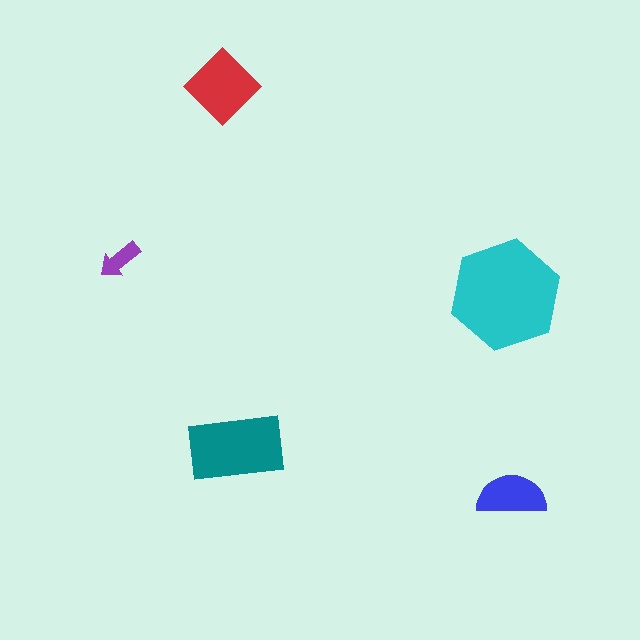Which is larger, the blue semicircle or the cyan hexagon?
The cyan hexagon.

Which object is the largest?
The cyan hexagon.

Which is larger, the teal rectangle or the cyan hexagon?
The cyan hexagon.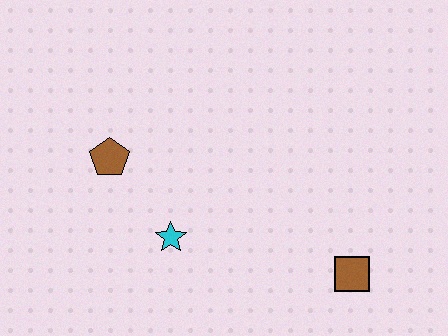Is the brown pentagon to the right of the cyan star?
No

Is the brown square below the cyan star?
Yes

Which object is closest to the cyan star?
The brown pentagon is closest to the cyan star.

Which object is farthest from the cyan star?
The brown square is farthest from the cyan star.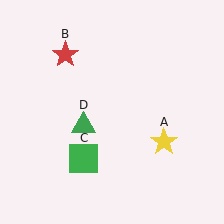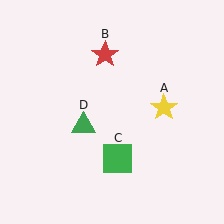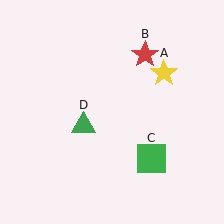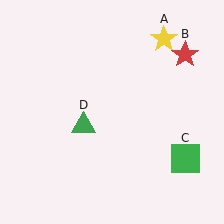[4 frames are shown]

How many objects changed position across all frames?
3 objects changed position: yellow star (object A), red star (object B), green square (object C).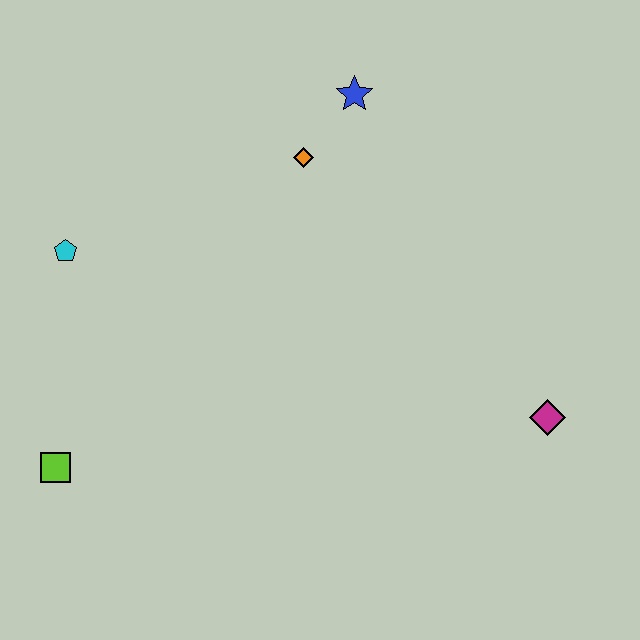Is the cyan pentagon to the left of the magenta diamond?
Yes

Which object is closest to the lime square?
The cyan pentagon is closest to the lime square.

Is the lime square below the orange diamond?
Yes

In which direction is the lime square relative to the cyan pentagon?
The lime square is below the cyan pentagon.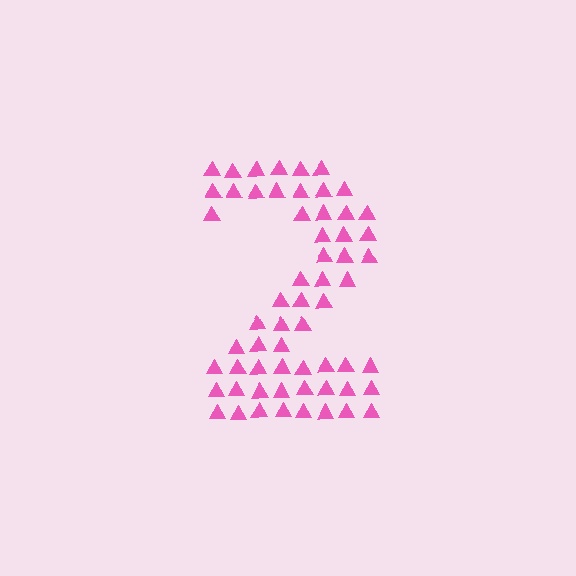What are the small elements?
The small elements are triangles.